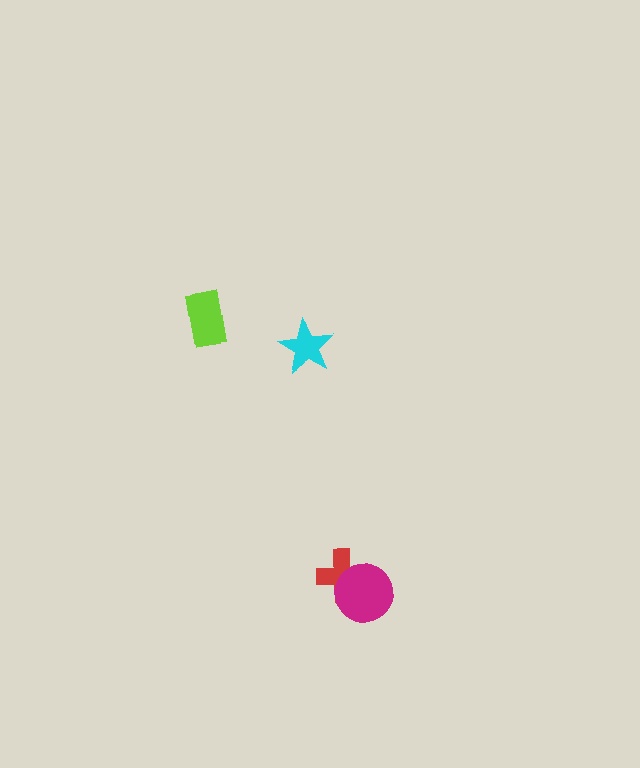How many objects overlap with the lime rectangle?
0 objects overlap with the lime rectangle.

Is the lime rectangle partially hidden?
No, no other shape covers it.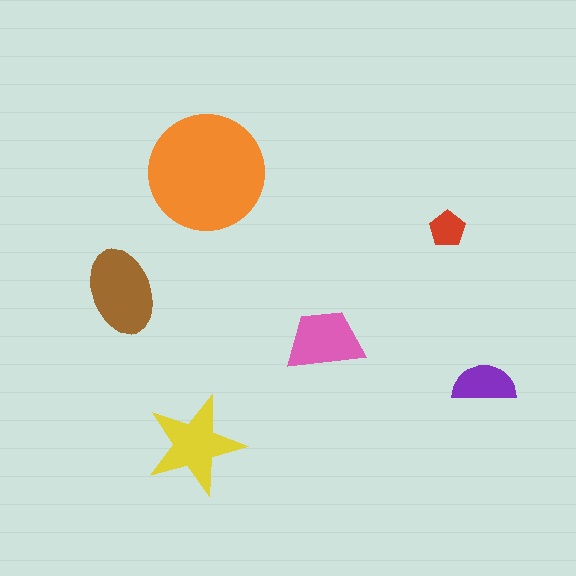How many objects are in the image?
There are 6 objects in the image.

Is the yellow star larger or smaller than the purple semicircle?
Larger.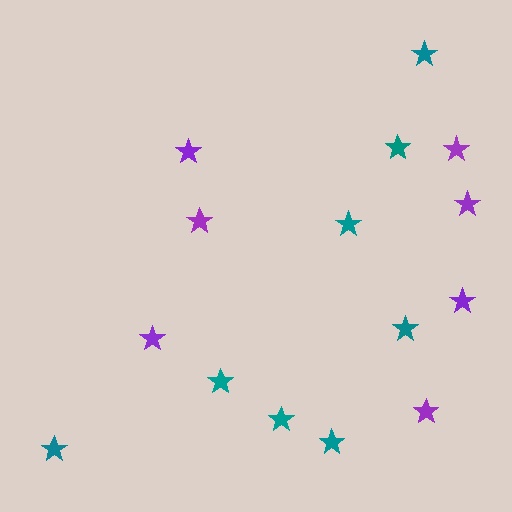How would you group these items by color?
There are 2 groups: one group of purple stars (7) and one group of teal stars (8).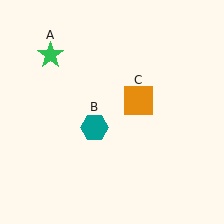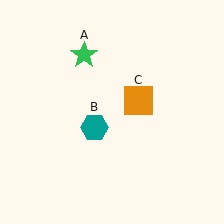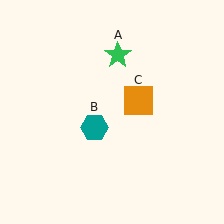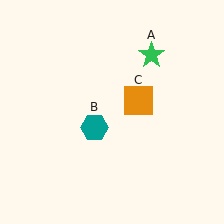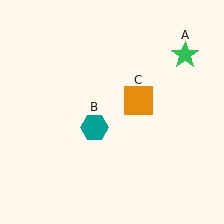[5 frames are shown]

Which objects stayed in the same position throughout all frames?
Teal hexagon (object B) and orange square (object C) remained stationary.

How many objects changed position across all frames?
1 object changed position: green star (object A).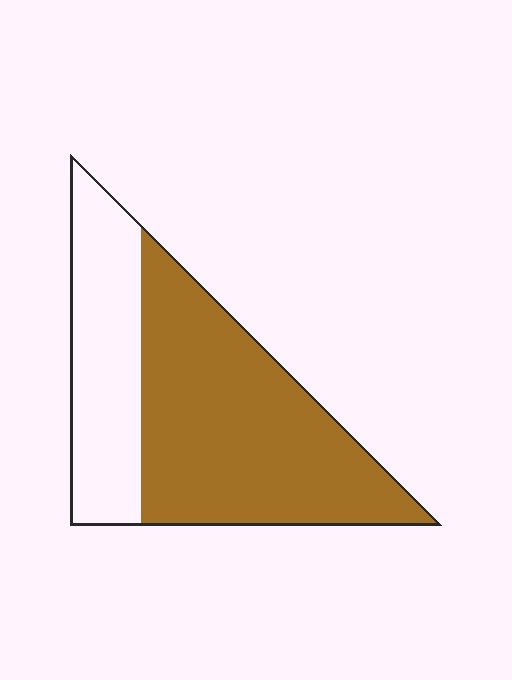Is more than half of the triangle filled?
Yes.